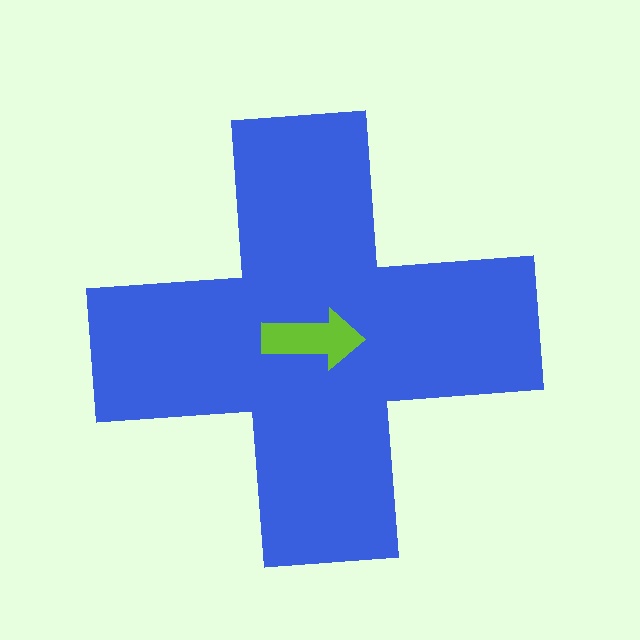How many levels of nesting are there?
2.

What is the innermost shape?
The lime arrow.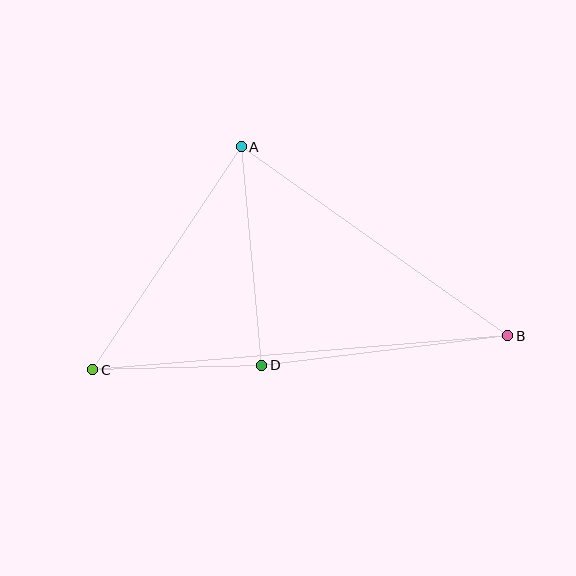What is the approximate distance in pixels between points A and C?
The distance between A and C is approximately 268 pixels.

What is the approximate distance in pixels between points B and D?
The distance between B and D is approximately 248 pixels.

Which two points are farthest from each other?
Points B and C are farthest from each other.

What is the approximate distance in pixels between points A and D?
The distance between A and D is approximately 220 pixels.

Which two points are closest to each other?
Points C and D are closest to each other.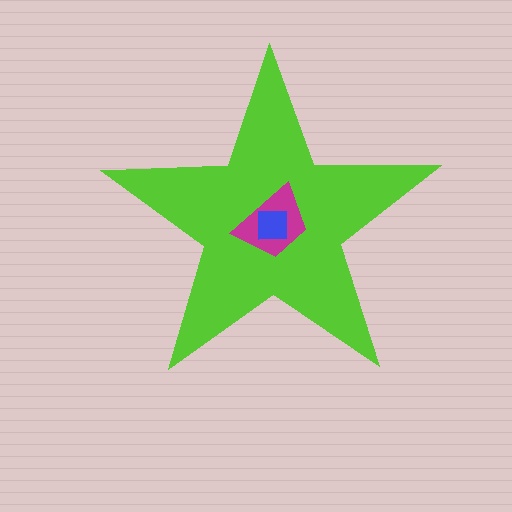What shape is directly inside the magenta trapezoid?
The blue square.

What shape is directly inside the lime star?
The magenta trapezoid.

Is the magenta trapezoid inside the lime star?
Yes.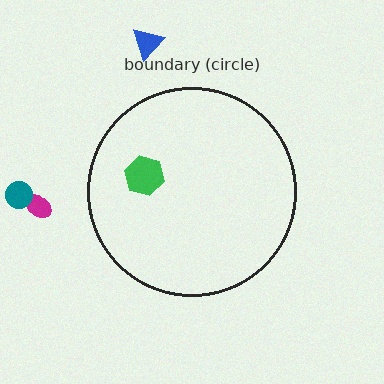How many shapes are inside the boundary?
1 inside, 3 outside.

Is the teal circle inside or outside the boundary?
Outside.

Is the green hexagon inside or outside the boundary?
Inside.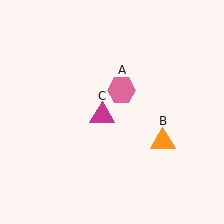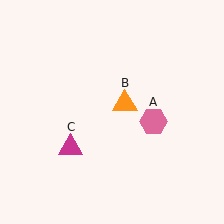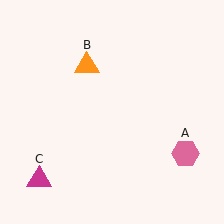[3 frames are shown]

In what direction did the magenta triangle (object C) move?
The magenta triangle (object C) moved down and to the left.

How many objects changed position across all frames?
3 objects changed position: pink hexagon (object A), orange triangle (object B), magenta triangle (object C).